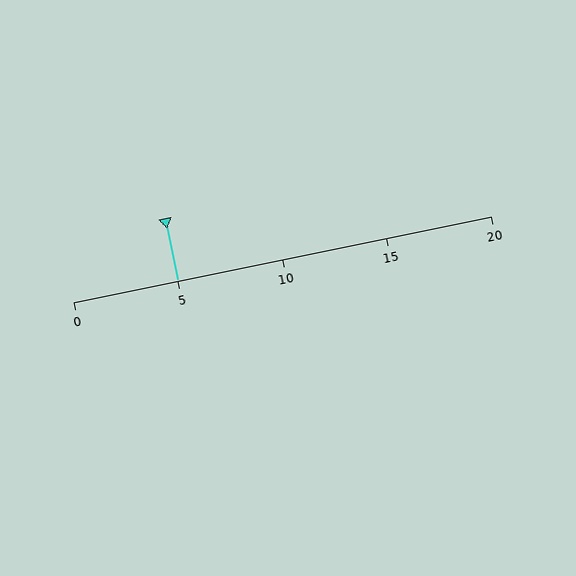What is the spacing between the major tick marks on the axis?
The major ticks are spaced 5 apart.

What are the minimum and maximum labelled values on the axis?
The axis runs from 0 to 20.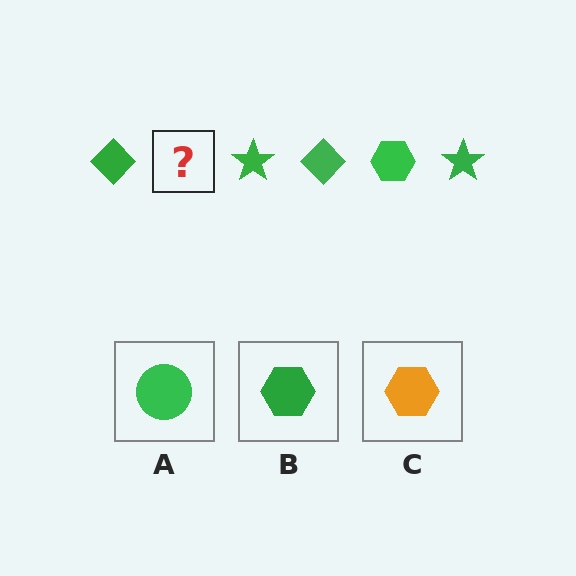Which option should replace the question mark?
Option B.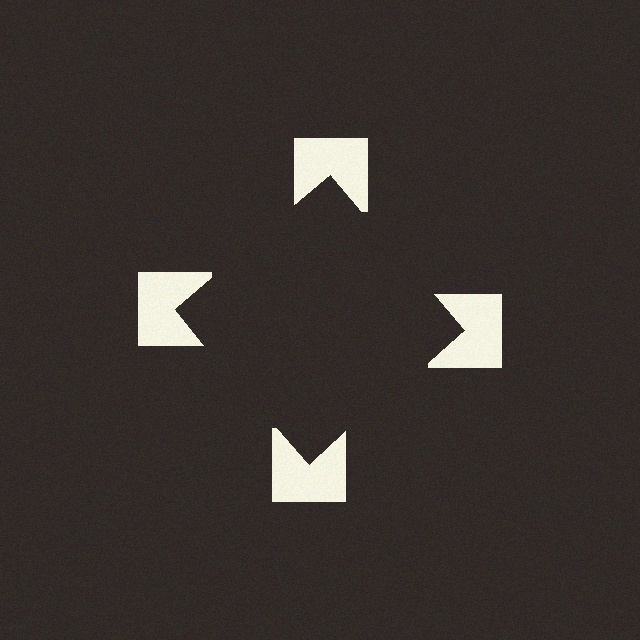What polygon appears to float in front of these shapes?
An illusory square — its edges are inferred from the aligned wedge cuts in the notched squares, not physically drawn.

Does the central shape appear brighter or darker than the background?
It typically appears slightly darker than the background, even though no actual brightness change is drawn.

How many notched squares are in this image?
There are 4 — one at each vertex of the illusory square.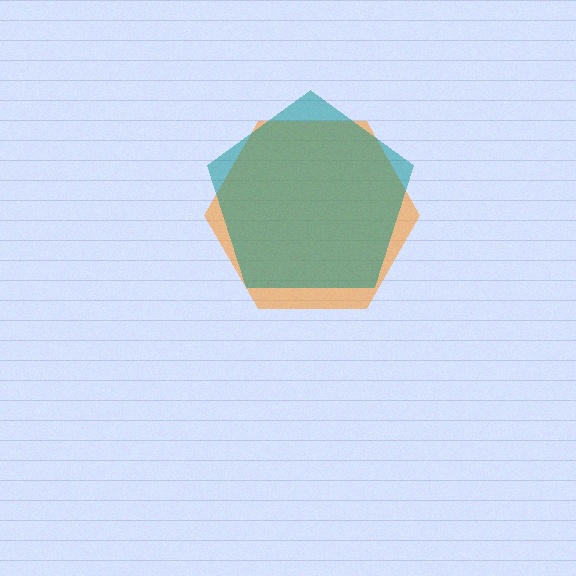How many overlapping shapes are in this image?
There are 2 overlapping shapes in the image.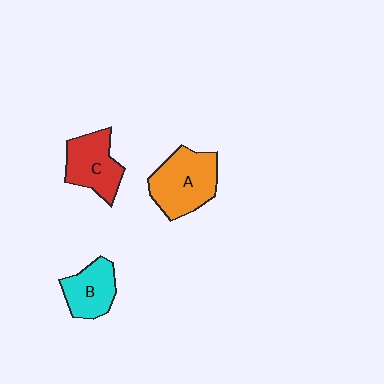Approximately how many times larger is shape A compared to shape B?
Approximately 1.5 times.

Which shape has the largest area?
Shape A (orange).